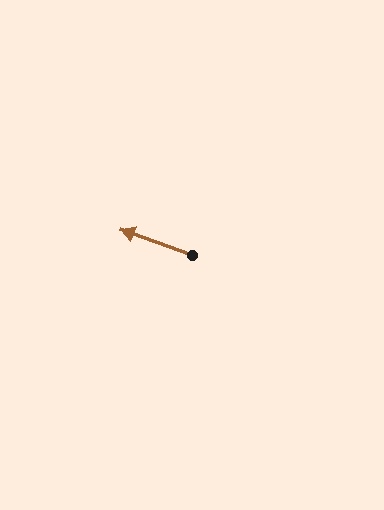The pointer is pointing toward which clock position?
Roughly 10 o'clock.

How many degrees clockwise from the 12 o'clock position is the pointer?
Approximately 290 degrees.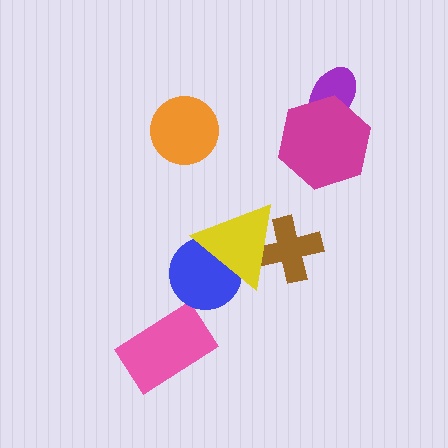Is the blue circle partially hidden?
Yes, it is partially covered by another shape.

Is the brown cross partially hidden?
Yes, it is partially covered by another shape.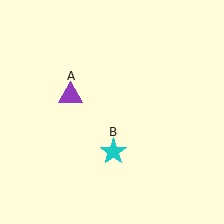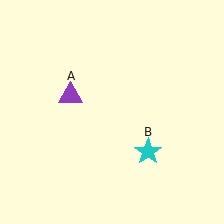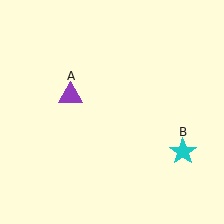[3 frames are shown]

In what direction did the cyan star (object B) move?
The cyan star (object B) moved right.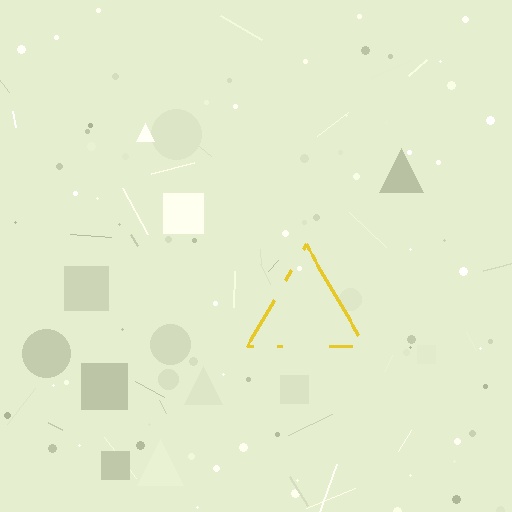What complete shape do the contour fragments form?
The contour fragments form a triangle.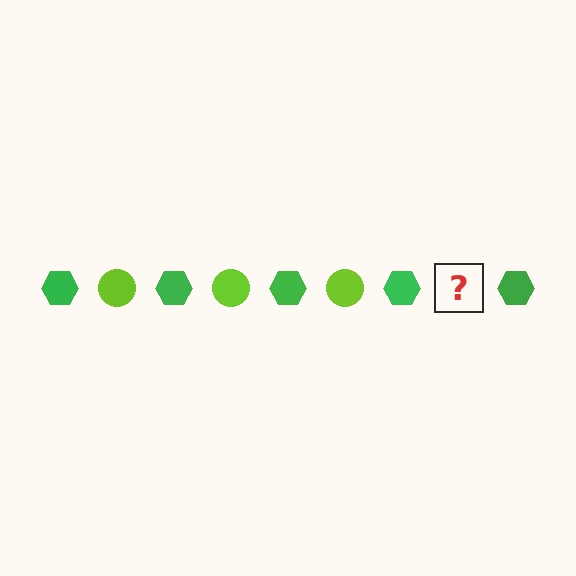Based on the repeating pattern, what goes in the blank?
The blank should be a lime circle.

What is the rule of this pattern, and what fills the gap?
The rule is that the pattern alternates between green hexagon and lime circle. The gap should be filled with a lime circle.